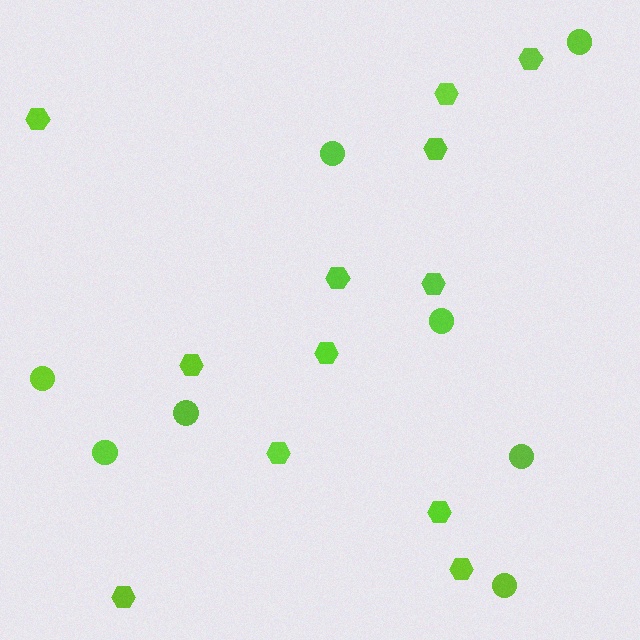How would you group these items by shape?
There are 2 groups: one group of hexagons (12) and one group of circles (8).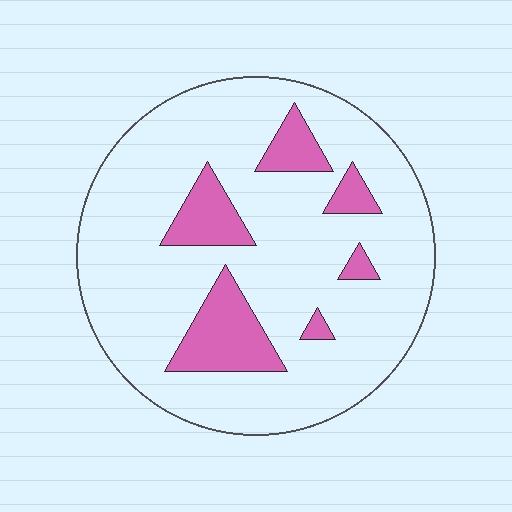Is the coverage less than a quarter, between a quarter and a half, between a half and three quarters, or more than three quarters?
Less than a quarter.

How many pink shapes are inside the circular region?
6.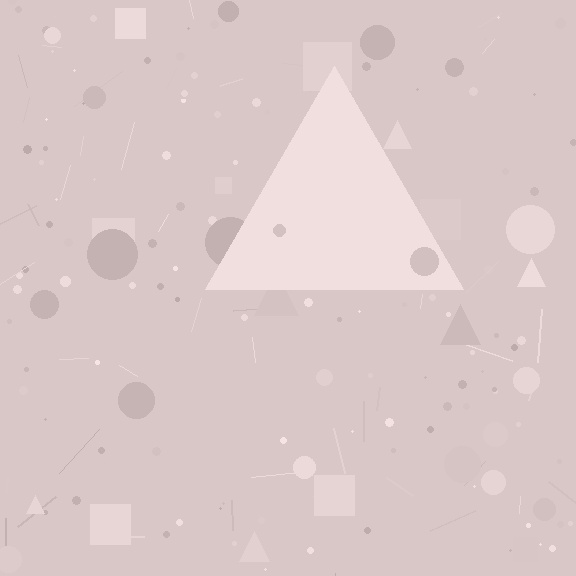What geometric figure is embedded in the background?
A triangle is embedded in the background.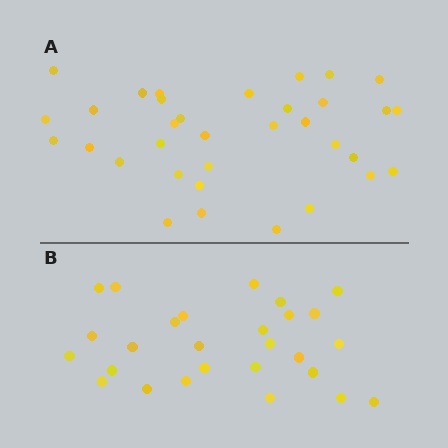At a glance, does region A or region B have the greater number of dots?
Region A (the top region) has more dots.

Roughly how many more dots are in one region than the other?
Region A has roughly 8 or so more dots than region B.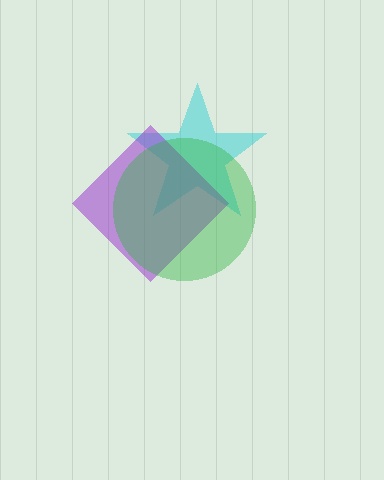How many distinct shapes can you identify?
There are 3 distinct shapes: a cyan star, a purple diamond, a green circle.